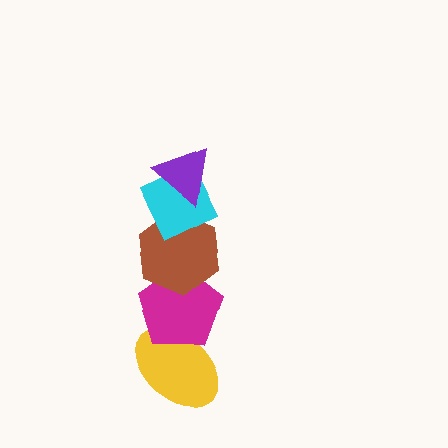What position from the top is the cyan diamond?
The cyan diamond is 2nd from the top.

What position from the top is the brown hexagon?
The brown hexagon is 3rd from the top.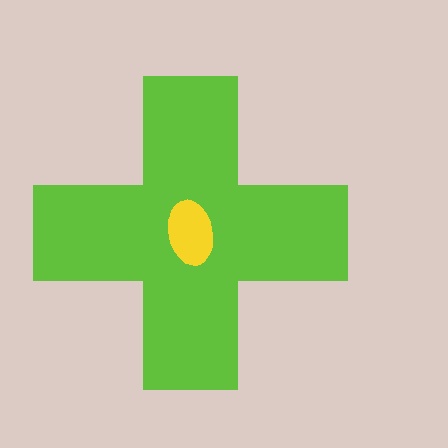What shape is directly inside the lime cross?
The yellow ellipse.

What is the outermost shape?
The lime cross.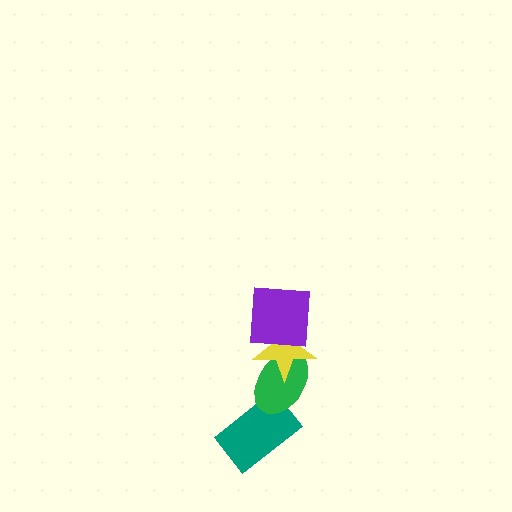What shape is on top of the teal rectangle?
The green ellipse is on top of the teal rectangle.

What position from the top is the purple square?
The purple square is 1st from the top.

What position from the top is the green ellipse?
The green ellipse is 3rd from the top.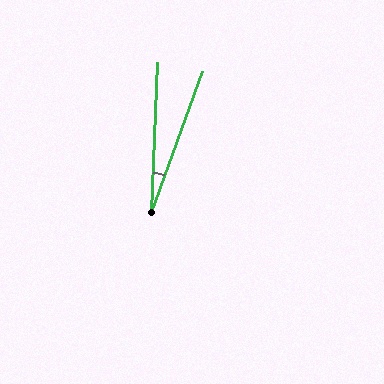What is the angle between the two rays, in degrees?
Approximately 17 degrees.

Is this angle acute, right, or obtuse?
It is acute.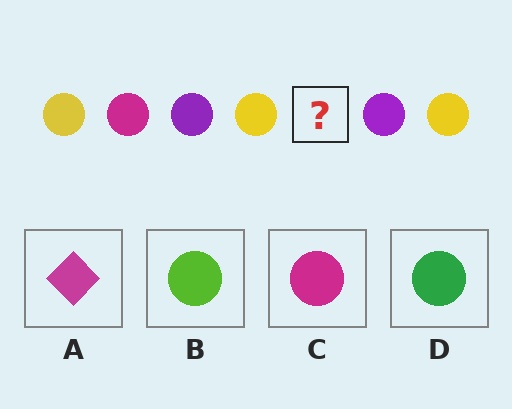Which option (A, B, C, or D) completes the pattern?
C.